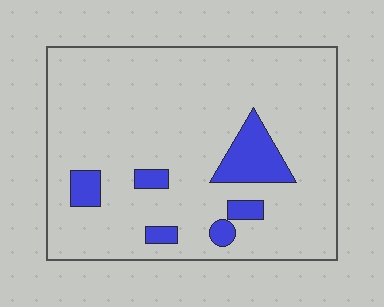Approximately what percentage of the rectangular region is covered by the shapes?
Approximately 10%.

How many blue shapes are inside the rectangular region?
6.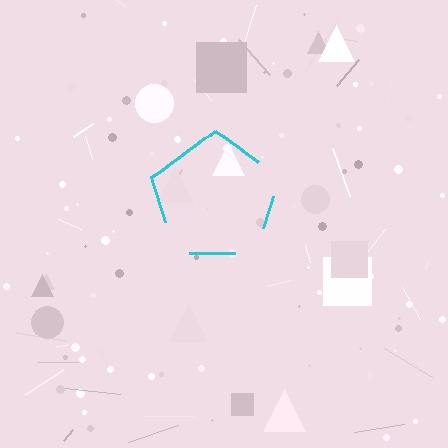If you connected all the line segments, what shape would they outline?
They would outline a pentagon.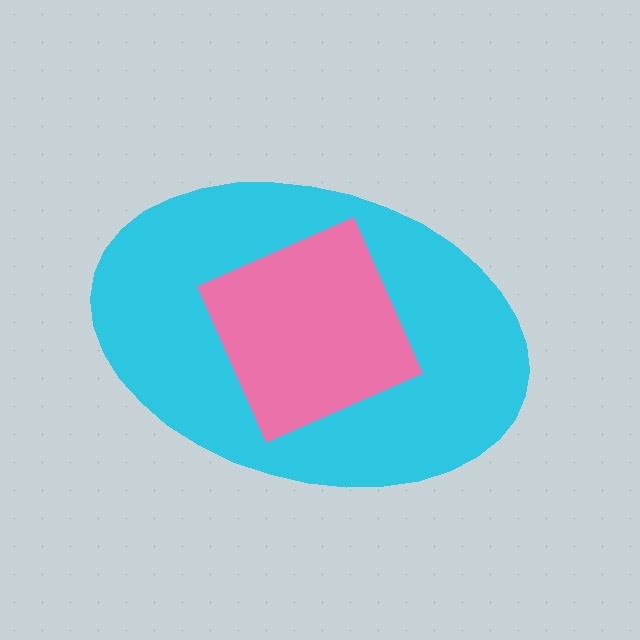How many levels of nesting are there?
2.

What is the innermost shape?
The pink diamond.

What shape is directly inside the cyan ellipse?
The pink diamond.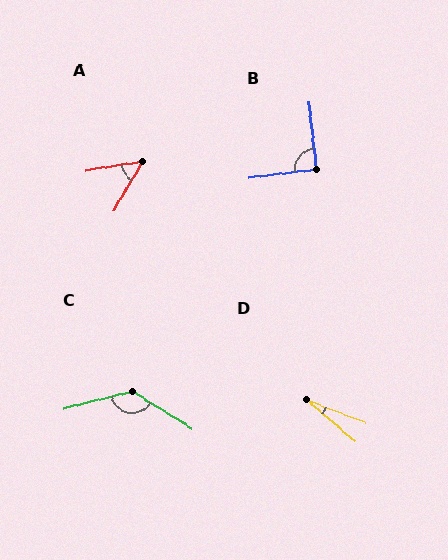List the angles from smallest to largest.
D (20°), A (52°), B (91°), C (134°).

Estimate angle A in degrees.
Approximately 52 degrees.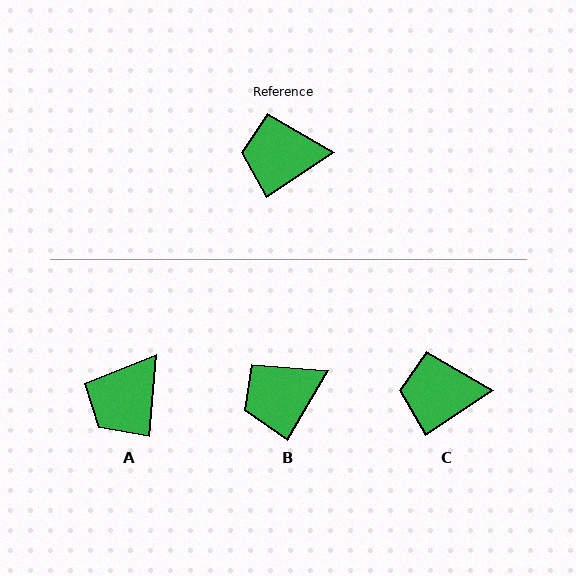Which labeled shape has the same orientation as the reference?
C.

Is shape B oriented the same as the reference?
No, it is off by about 26 degrees.